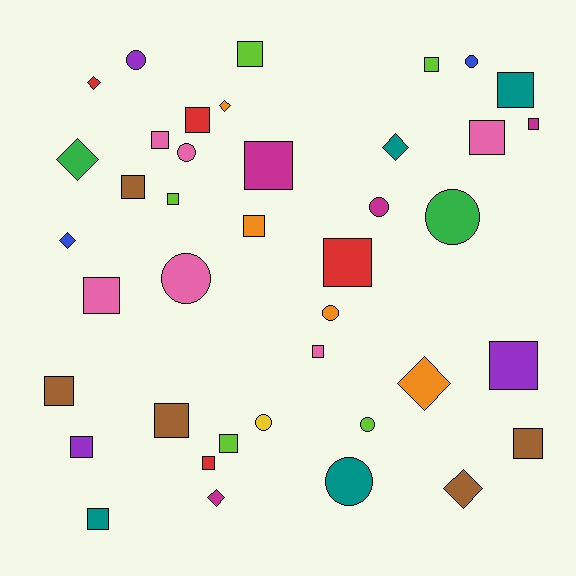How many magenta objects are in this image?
There are 4 magenta objects.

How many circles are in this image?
There are 10 circles.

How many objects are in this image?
There are 40 objects.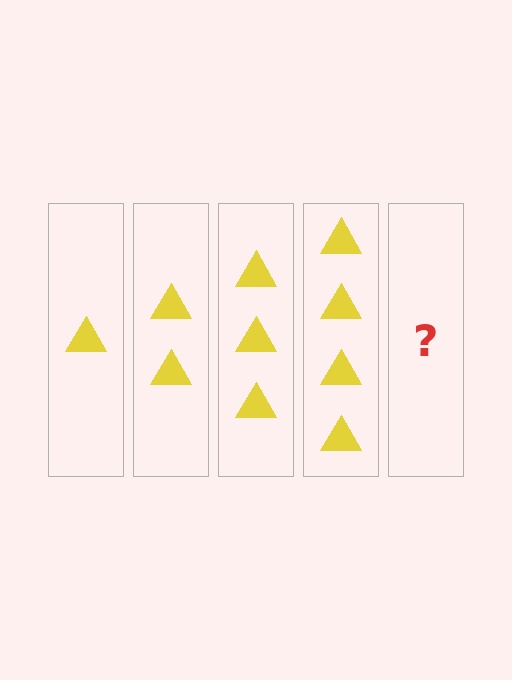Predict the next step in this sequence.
The next step is 5 triangles.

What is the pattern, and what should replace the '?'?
The pattern is that each step adds one more triangle. The '?' should be 5 triangles.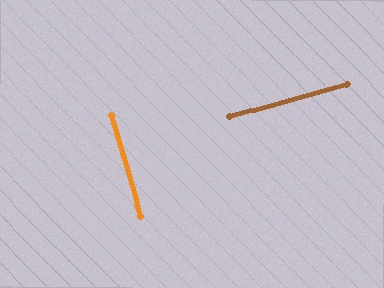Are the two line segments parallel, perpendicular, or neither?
Perpendicular — they meet at approximately 89°.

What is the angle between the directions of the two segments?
Approximately 89 degrees.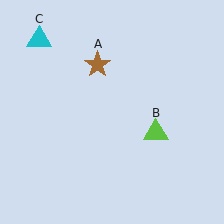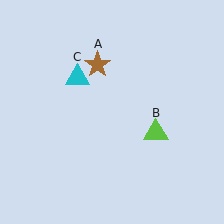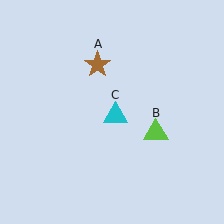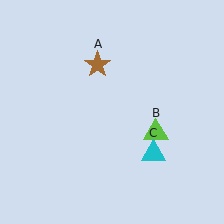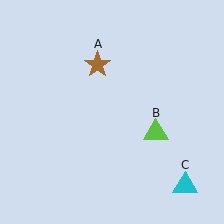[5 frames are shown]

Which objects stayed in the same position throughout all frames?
Brown star (object A) and lime triangle (object B) remained stationary.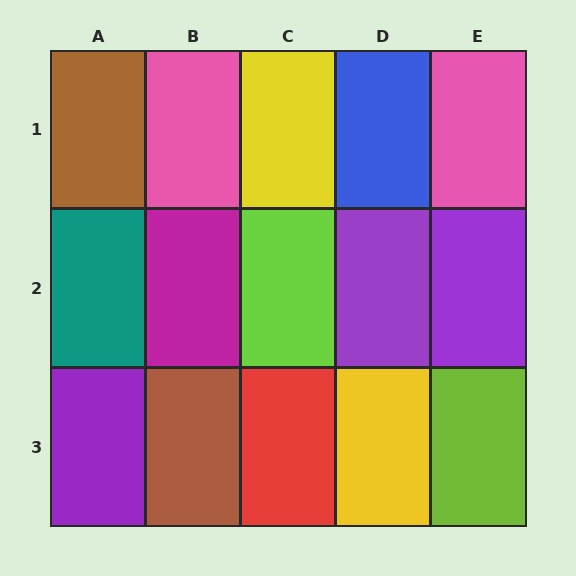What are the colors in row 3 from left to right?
Purple, brown, red, yellow, lime.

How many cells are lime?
2 cells are lime.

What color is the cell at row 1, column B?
Pink.